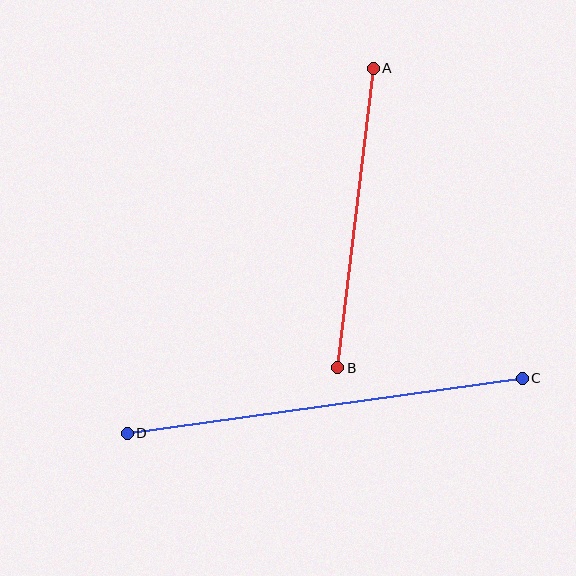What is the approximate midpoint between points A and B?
The midpoint is at approximately (356, 218) pixels.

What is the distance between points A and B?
The distance is approximately 302 pixels.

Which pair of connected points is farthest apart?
Points C and D are farthest apart.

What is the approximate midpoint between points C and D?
The midpoint is at approximately (325, 406) pixels.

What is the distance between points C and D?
The distance is approximately 399 pixels.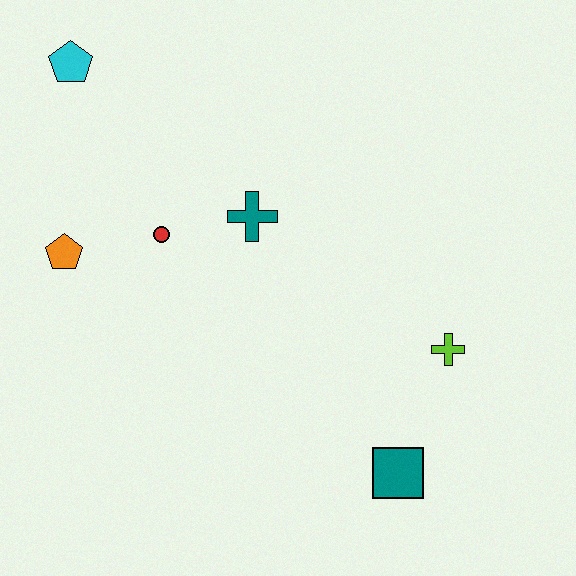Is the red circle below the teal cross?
Yes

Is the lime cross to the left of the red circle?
No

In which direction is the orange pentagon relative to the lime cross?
The orange pentagon is to the left of the lime cross.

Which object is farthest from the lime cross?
The cyan pentagon is farthest from the lime cross.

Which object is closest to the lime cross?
The teal square is closest to the lime cross.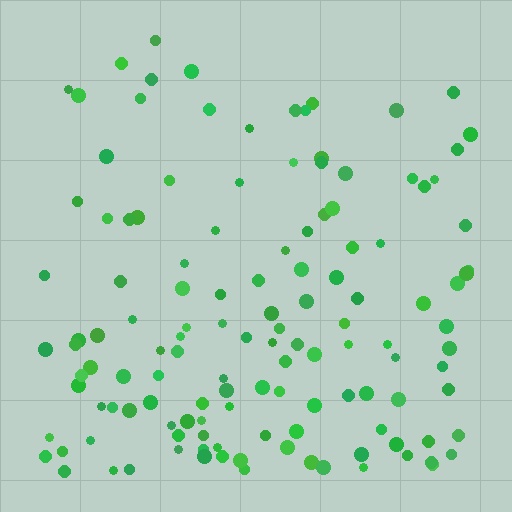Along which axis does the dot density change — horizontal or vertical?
Vertical.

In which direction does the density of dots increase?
From top to bottom, with the bottom side densest.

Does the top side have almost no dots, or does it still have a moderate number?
Still a moderate number, just noticeably fewer than the bottom.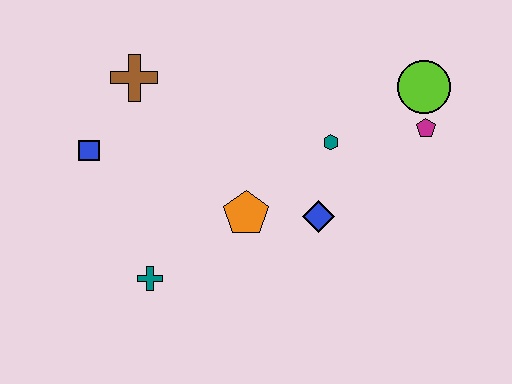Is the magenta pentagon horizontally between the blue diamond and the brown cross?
No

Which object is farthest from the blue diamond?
The blue square is farthest from the blue diamond.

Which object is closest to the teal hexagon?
The blue diamond is closest to the teal hexagon.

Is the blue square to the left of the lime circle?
Yes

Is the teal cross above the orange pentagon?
No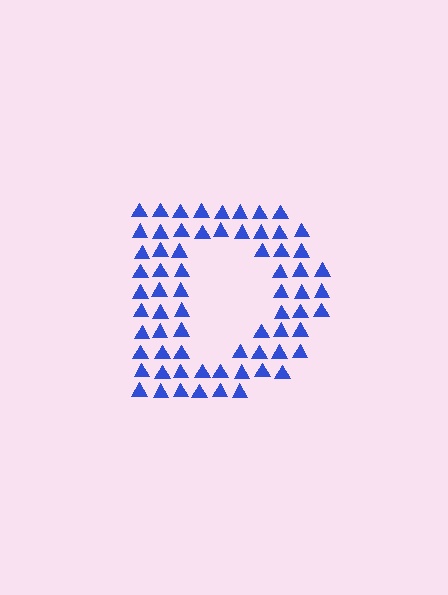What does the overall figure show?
The overall figure shows the letter D.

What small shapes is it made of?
It is made of small triangles.